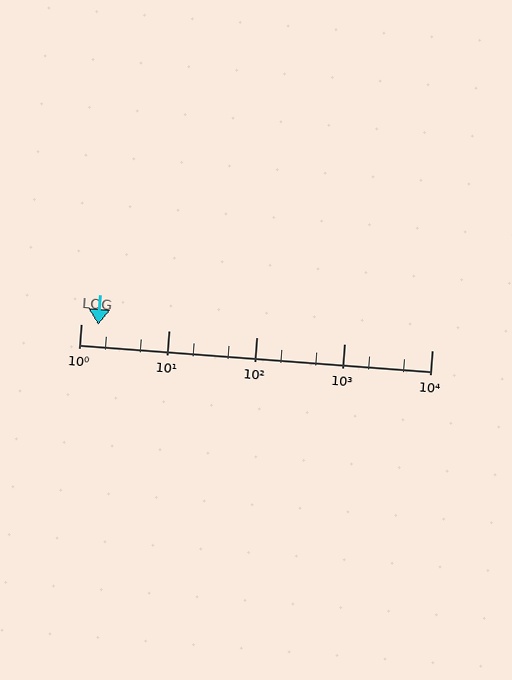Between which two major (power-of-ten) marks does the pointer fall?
The pointer is between 1 and 10.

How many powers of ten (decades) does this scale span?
The scale spans 4 decades, from 1 to 10000.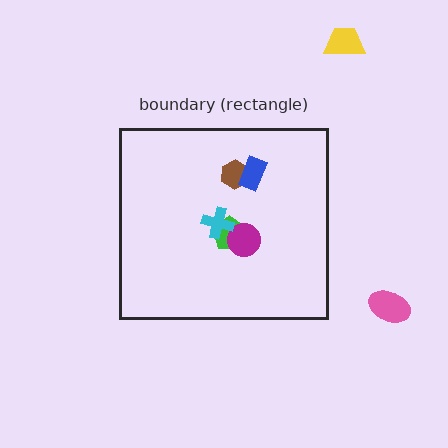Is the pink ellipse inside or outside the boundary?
Outside.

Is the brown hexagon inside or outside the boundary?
Inside.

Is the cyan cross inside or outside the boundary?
Inside.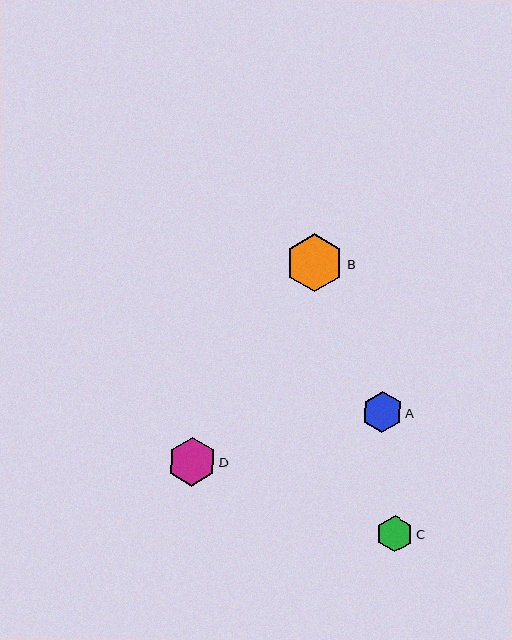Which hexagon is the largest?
Hexagon B is the largest with a size of approximately 58 pixels.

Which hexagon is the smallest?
Hexagon C is the smallest with a size of approximately 36 pixels.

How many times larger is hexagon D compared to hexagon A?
Hexagon D is approximately 1.2 times the size of hexagon A.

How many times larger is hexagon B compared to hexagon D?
Hexagon B is approximately 1.2 times the size of hexagon D.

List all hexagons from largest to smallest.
From largest to smallest: B, D, A, C.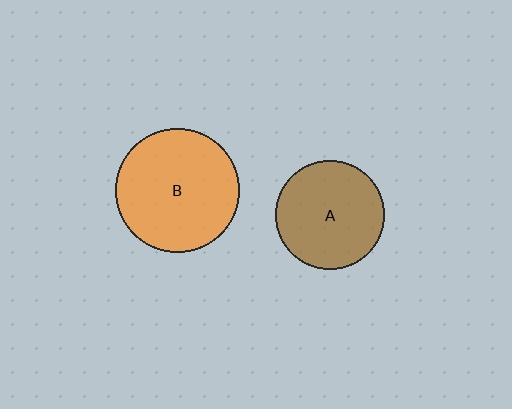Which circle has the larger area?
Circle B (orange).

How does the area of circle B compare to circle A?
Approximately 1.3 times.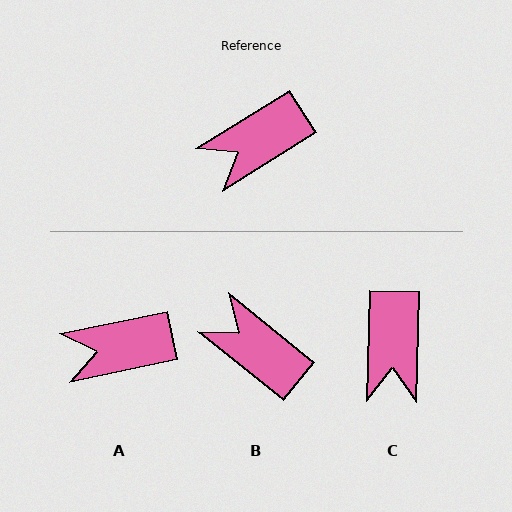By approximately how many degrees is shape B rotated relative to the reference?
Approximately 71 degrees clockwise.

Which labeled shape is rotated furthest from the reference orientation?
B, about 71 degrees away.